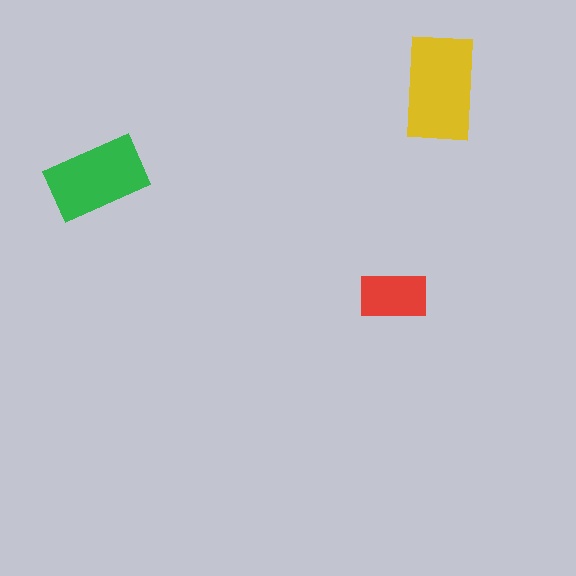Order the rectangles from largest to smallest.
the yellow one, the green one, the red one.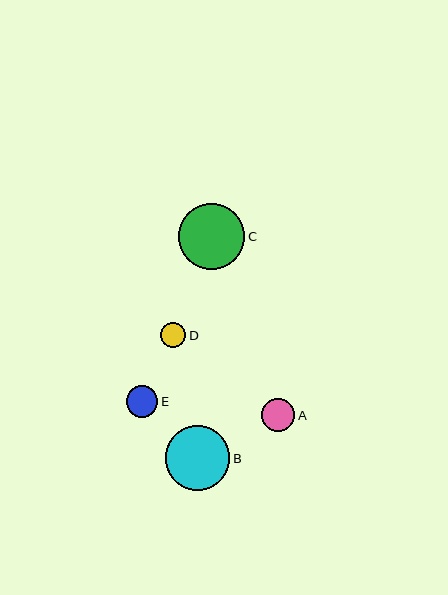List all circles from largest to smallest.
From largest to smallest: C, B, A, E, D.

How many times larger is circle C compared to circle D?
Circle C is approximately 2.6 times the size of circle D.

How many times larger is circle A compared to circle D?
Circle A is approximately 1.3 times the size of circle D.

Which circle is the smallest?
Circle D is the smallest with a size of approximately 25 pixels.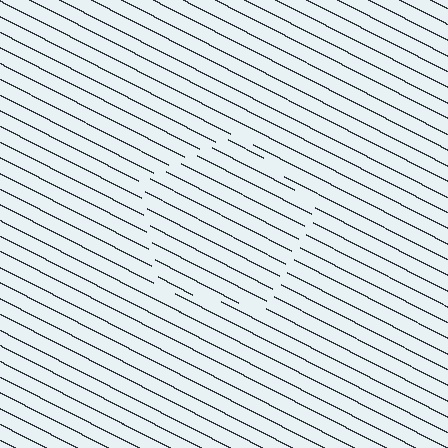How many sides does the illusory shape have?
5 sides — the line-ends trace a pentagon.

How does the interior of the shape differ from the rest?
The interior of the shape contains the same grating, shifted by half a period — the contour is defined by the phase discontinuity where line-ends from the inner and outer gratings abut.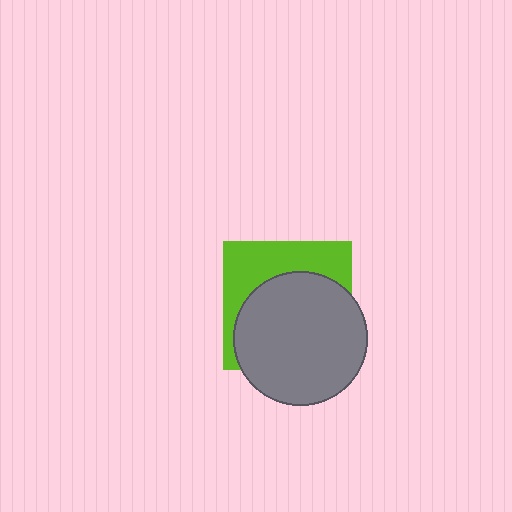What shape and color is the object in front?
The object in front is a gray circle.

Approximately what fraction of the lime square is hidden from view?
Roughly 63% of the lime square is hidden behind the gray circle.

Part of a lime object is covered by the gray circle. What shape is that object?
It is a square.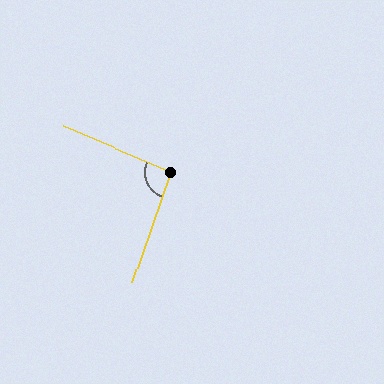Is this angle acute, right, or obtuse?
It is approximately a right angle.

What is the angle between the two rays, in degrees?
Approximately 94 degrees.